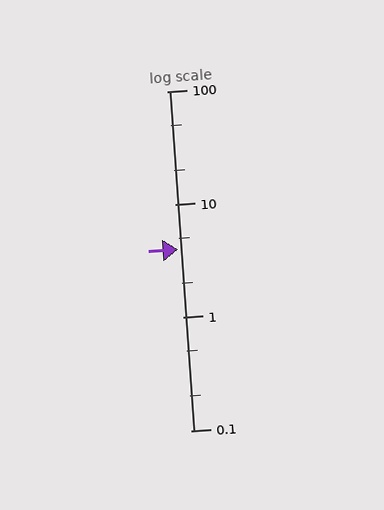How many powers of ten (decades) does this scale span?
The scale spans 3 decades, from 0.1 to 100.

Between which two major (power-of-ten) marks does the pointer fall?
The pointer is between 1 and 10.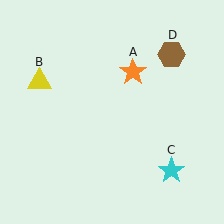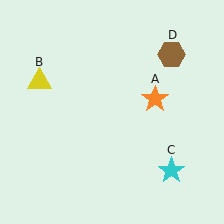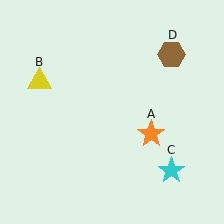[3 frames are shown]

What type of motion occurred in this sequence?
The orange star (object A) rotated clockwise around the center of the scene.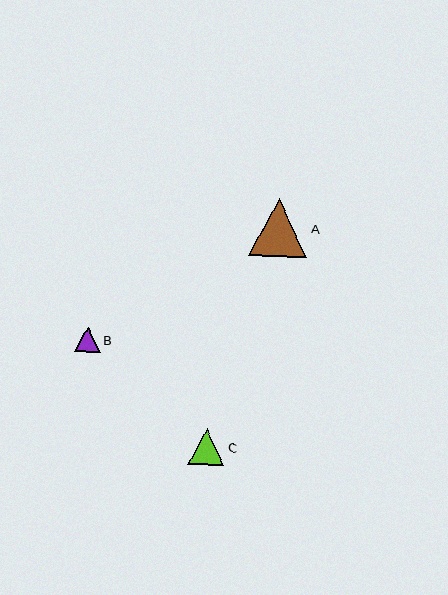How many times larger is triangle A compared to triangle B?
Triangle A is approximately 2.3 times the size of triangle B.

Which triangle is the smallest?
Triangle B is the smallest with a size of approximately 25 pixels.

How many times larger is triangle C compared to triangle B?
Triangle C is approximately 1.4 times the size of triangle B.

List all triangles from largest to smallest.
From largest to smallest: A, C, B.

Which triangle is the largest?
Triangle A is the largest with a size of approximately 58 pixels.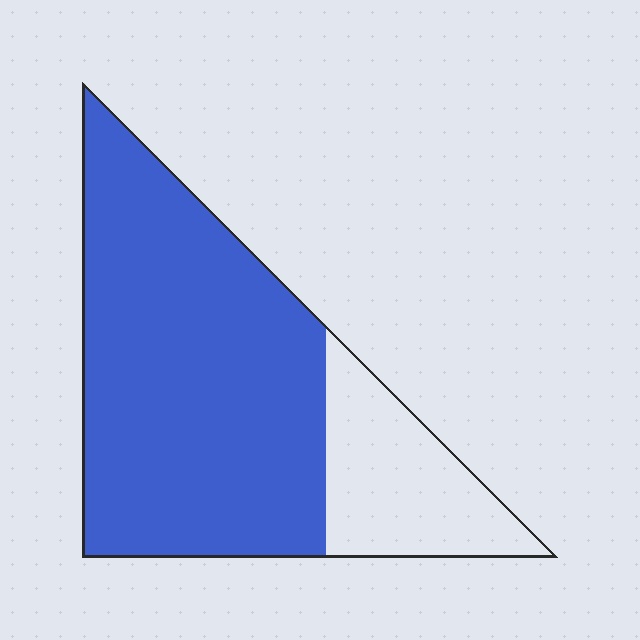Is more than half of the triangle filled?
Yes.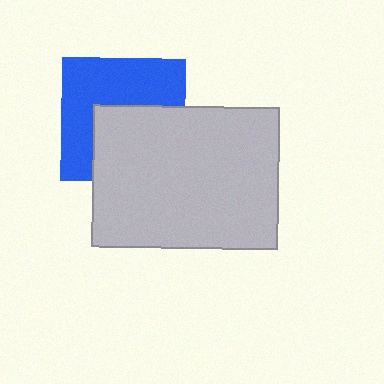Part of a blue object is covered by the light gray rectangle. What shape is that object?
It is a square.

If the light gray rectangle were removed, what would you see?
You would see the complete blue square.